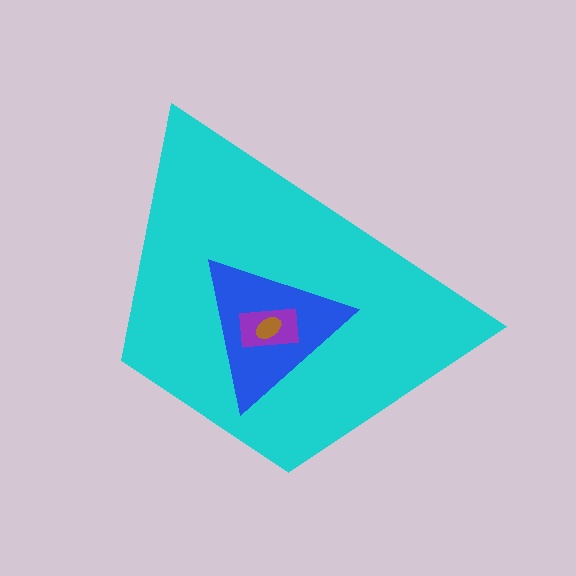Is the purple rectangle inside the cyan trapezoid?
Yes.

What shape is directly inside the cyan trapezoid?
The blue triangle.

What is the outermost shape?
The cyan trapezoid.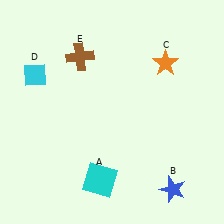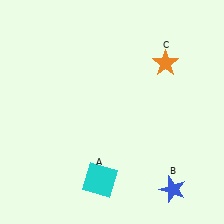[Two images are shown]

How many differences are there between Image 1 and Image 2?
There are 2 differences between the two images.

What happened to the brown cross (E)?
The brown cross (E) was removed in Image 2. It was in the top-left area of Image 1.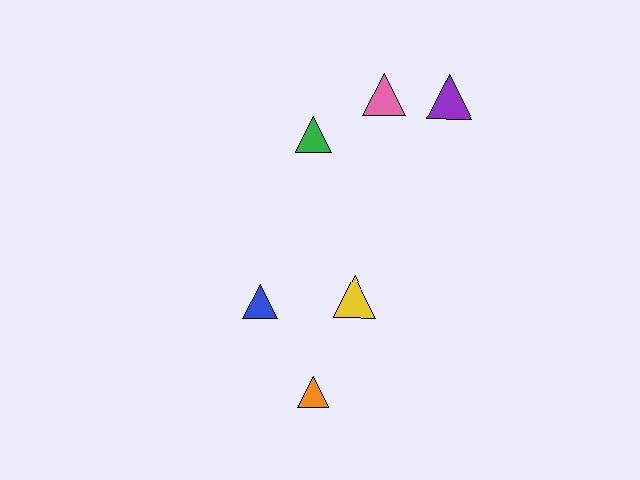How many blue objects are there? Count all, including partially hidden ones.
There is 1 blue object.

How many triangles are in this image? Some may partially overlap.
There are 6 triangles.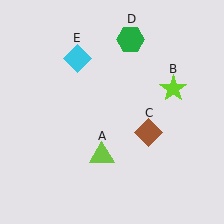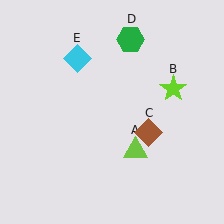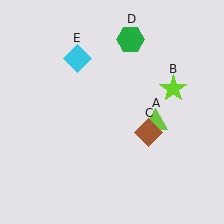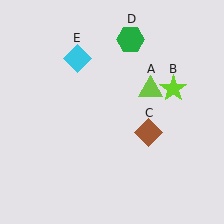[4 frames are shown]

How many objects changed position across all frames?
1 object changed position: lime triangle (object A).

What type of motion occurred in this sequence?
The lime triangle (object A) rotated counterclockwise around the center of the scene.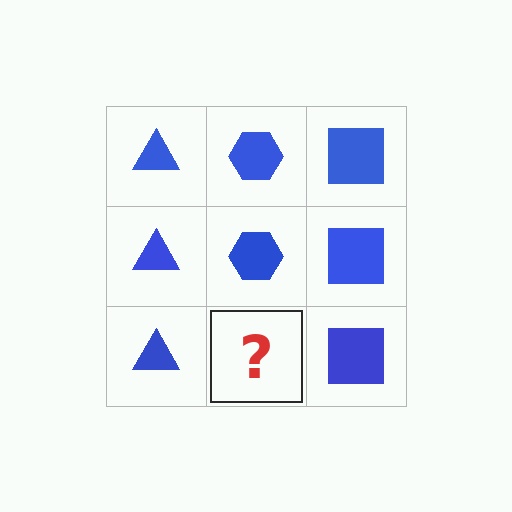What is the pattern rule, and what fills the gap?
The rule is that each column has a consistent shape. The gap should be filled with a blue hexagon.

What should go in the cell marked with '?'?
The missing cell should contain a blue hexagon.